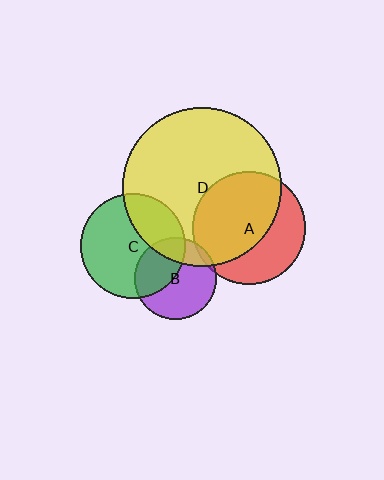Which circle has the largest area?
Circle D (yellow).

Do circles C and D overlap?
Yes.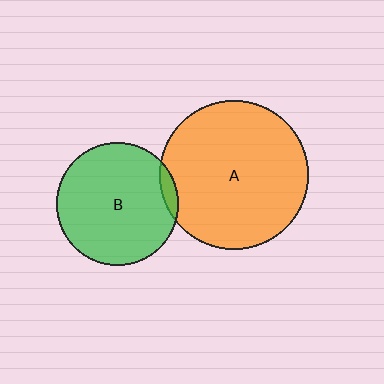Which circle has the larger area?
Circle A (orange).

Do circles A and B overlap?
Yes.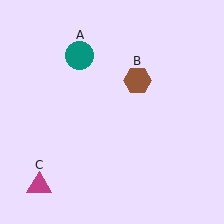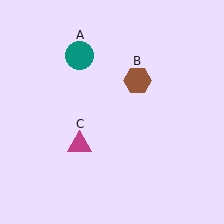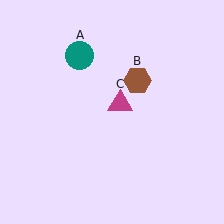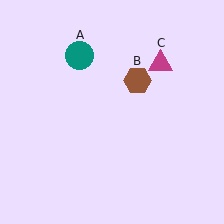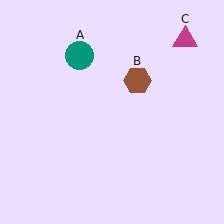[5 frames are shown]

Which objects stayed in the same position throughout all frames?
Teal circle (object A) and brown hexagon (object B) remained stationary.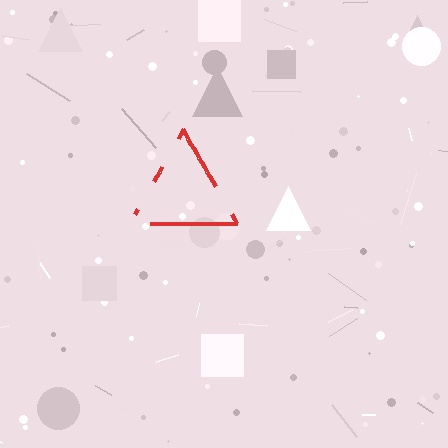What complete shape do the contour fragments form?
The contour fragments form a triangle.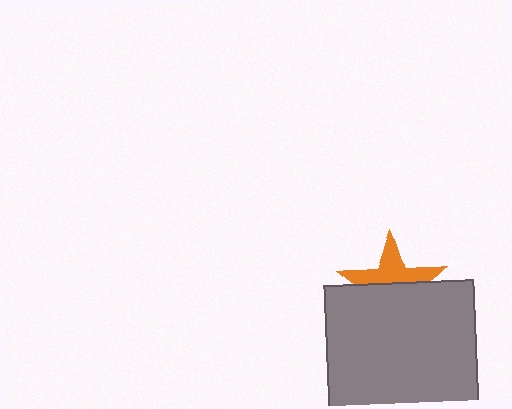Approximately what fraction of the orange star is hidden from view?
Roughly 55% of the orange star is hidden behind the gray square.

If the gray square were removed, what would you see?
You would see the complete orange star.